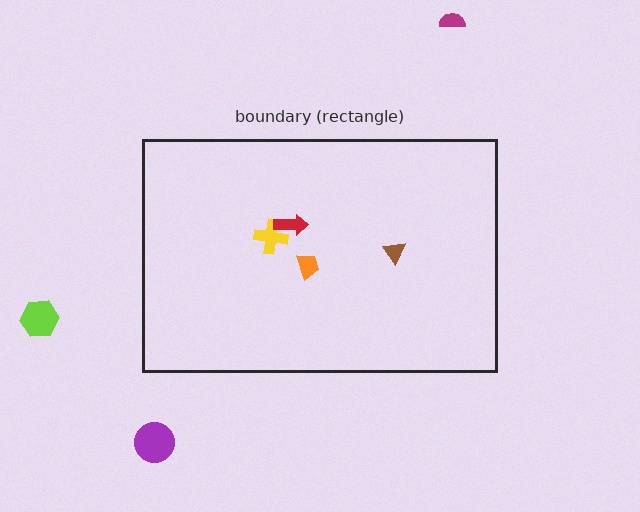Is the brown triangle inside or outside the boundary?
Inside.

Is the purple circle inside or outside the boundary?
Outside.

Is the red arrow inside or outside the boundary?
Inside.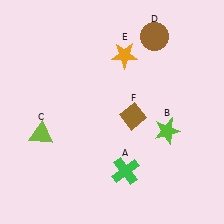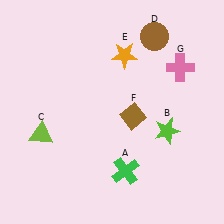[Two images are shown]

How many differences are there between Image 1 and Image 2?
There is 1 difference between the two images.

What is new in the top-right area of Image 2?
A pink cross (G) was added in the top-right area of Image 2.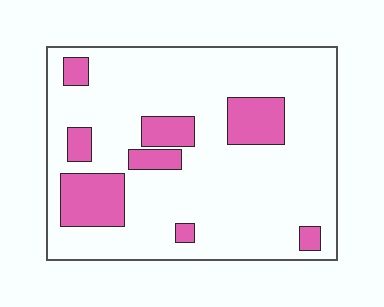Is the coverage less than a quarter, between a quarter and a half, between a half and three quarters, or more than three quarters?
Less than a quarter.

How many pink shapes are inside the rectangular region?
8.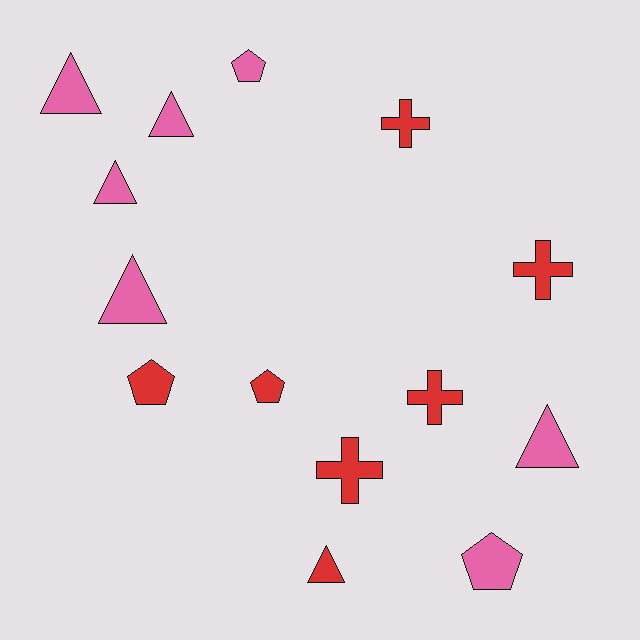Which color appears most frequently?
Red, with 7 objects.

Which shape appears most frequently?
Triangle, with 6 objects.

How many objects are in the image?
There are 14 objects.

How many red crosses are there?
There are 4 red crosses.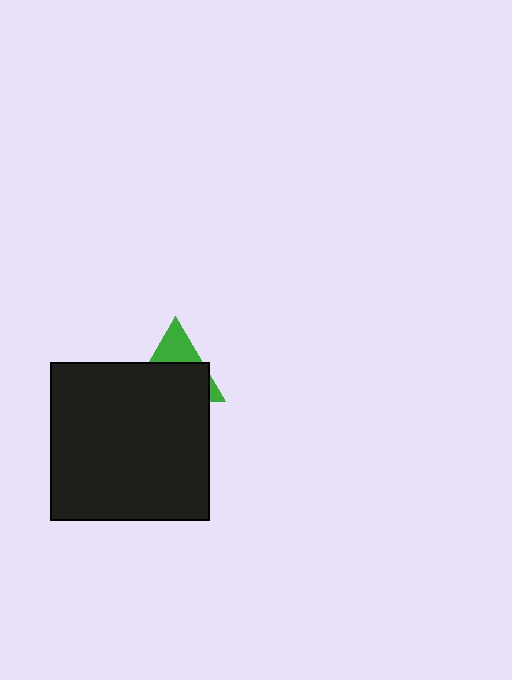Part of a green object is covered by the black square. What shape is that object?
It is a triangle.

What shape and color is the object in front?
The object in front is a black square.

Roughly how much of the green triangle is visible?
A small part of it is visible (roughly 34%).